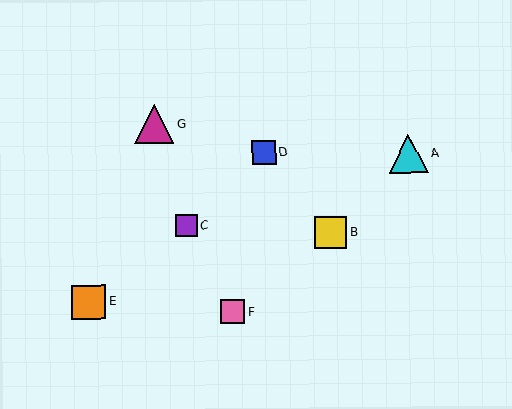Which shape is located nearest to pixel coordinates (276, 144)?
The blue square (labeled D) at (264, 152) is nearest to that location.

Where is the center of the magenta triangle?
The center of the magenta triangle is at (154, 124).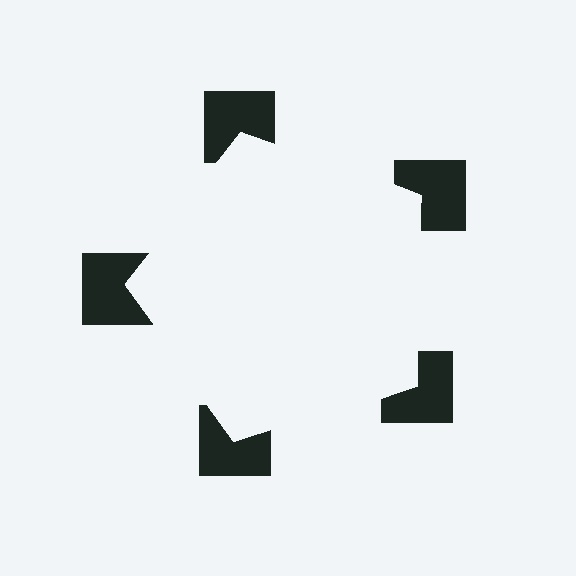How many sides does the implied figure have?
5 sides.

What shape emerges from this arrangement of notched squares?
An illusory pentagon — its edges are inferred from the aligned wedge cuts in the notched squares, not physically drawn.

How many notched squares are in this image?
There are 5 — one at each vertex of the illusory pentagon.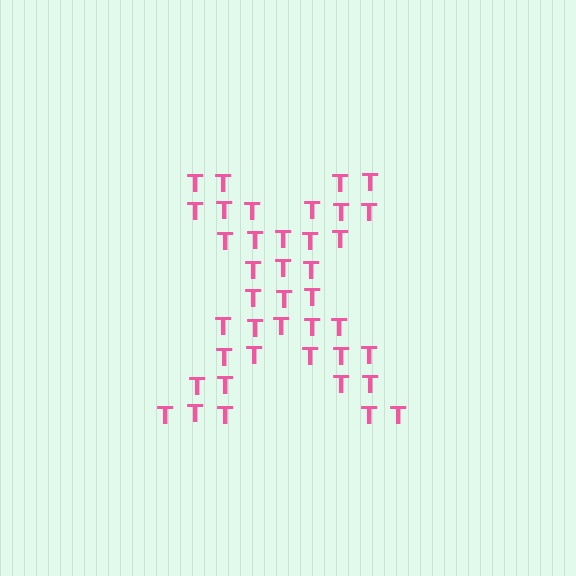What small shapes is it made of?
It is made of small letter T's.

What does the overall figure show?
The overall figure shows the letter X.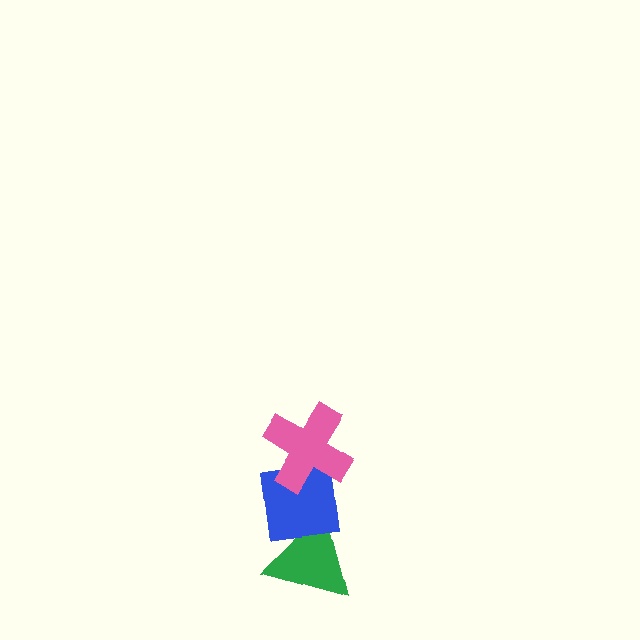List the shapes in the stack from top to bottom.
From top to bottom: the pink cross, the blue square, the green triangle.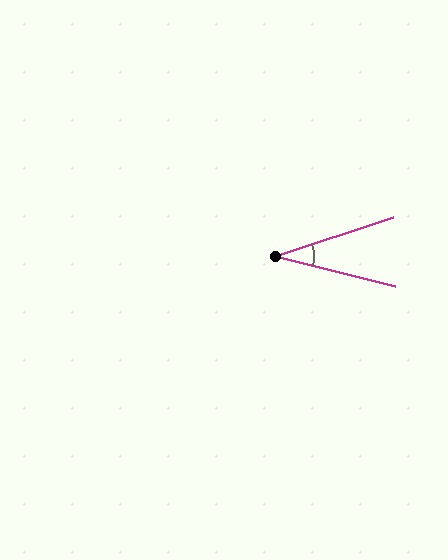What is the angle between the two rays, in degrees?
Approximately 32 degrees.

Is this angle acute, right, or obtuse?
It is acute.